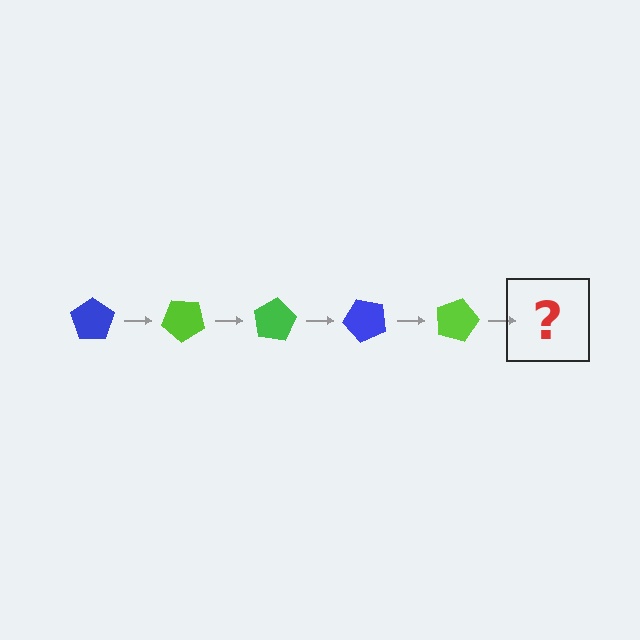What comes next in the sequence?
The next element should be a green pentagon, rotated 200 degrees from the start.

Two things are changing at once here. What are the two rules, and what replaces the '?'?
The two rules are that it rotates 40 degrees each step and the color cycles through blue, lime, and green. The '?' should be a green pentagon, rotated 200 degrees from the start.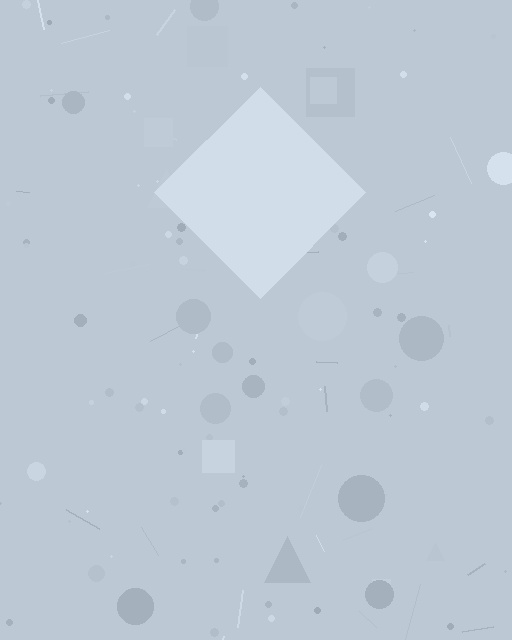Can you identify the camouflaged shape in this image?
The camouflaged shape is a diamond.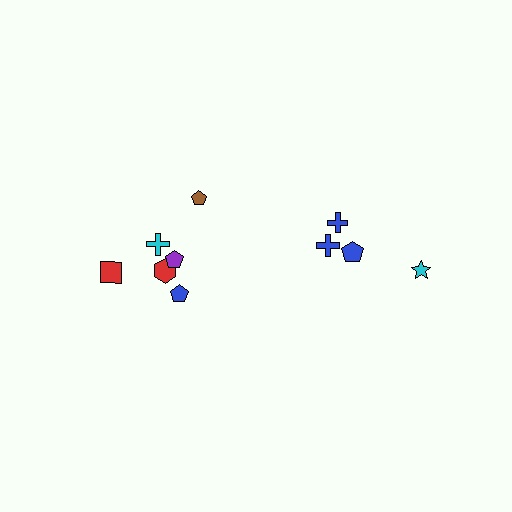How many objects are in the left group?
There are 6 objects.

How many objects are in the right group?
There are 4 objects.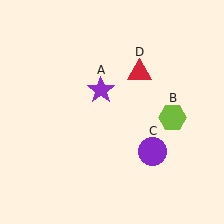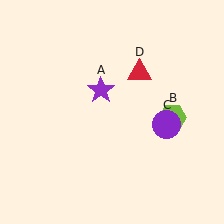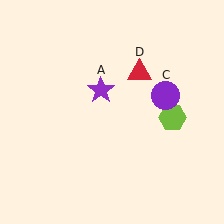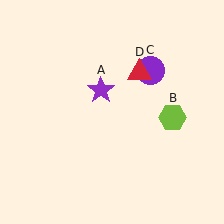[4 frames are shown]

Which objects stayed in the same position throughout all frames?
Purple star (object A) and lime hexagon (object B) and red triangle (object D) remained stationary.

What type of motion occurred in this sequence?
The purple circle (object C) rotated counterclockwise around the center of the scene.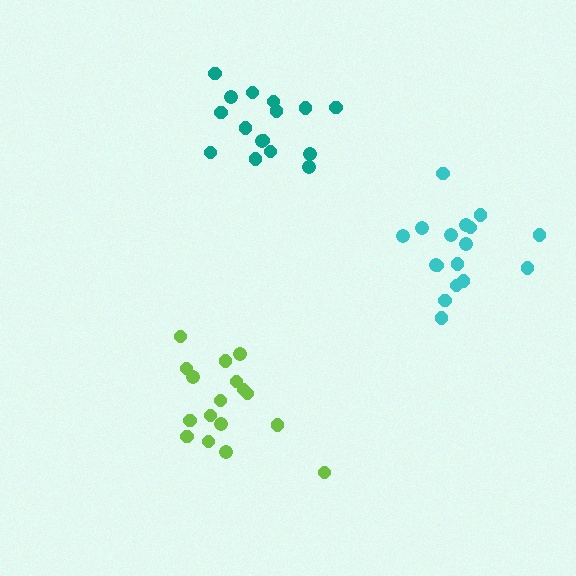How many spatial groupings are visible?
There are 3 spatial groupings.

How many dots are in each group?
Group 1: 16 dots, Group 2: 17 dots, Group 3: 17 dots (50 total).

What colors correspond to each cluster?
The clusters are colored: teal, lime, cyan.